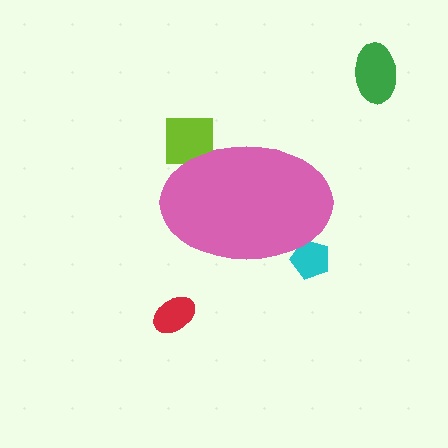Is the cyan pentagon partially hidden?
Yes, the cyan pentagon is partially hidden behind the pink ellipse.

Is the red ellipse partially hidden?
No, the red ellipse is fully visible.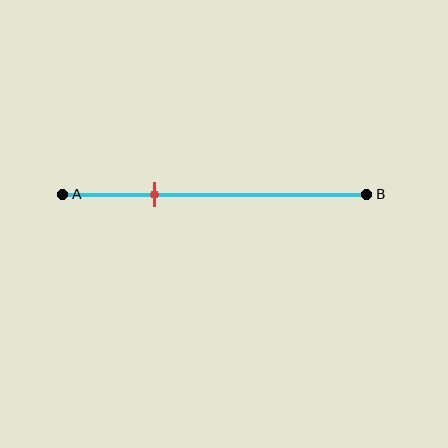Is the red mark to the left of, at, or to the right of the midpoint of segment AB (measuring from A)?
The red mark is to the left of the midpoint of segment AB.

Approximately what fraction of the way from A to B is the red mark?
The red mark is approximately 30% of the way from A to B.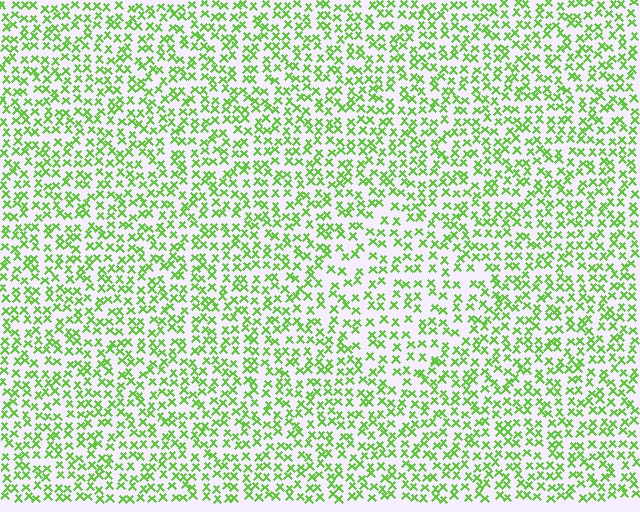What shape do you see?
I see a diamond.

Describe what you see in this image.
The image contains small lime elements arranged at two different densities. A diamond-shaped region is visible where the elements are less densely packed than the surrounding area.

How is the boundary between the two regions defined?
The boundary is defined by a change in element density (approximately 1.4x ratio). All elements are the same color, size, and shape.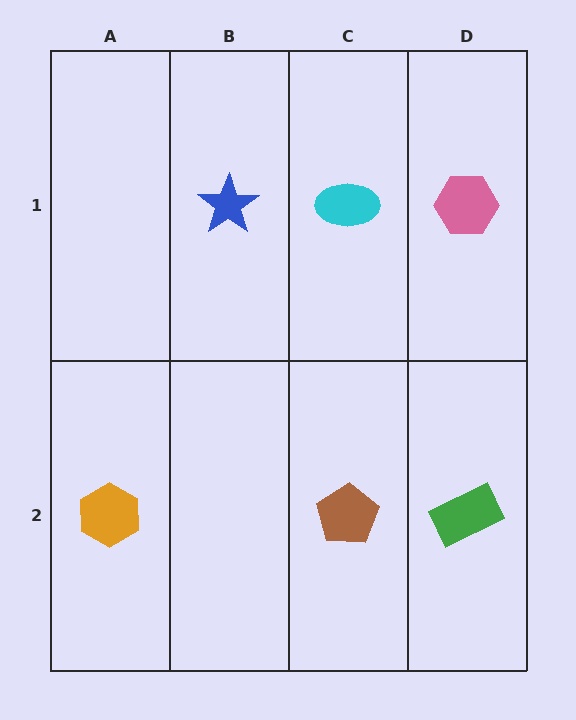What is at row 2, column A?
An orange hexagon.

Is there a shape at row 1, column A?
No, that cell is empty.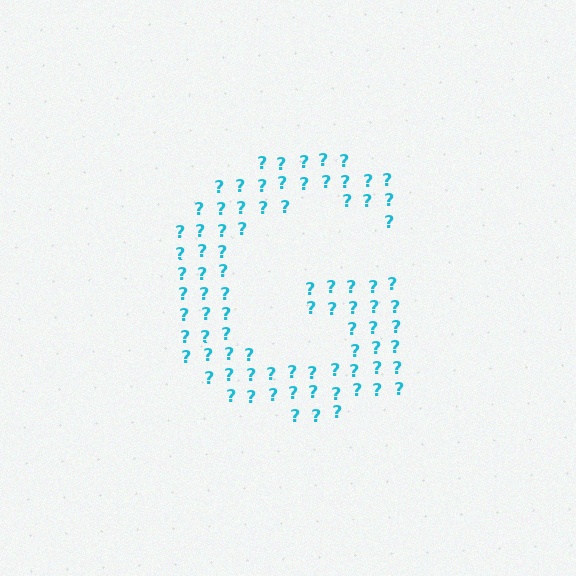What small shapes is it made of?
It is made of small question marks.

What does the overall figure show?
The overall figure shows the letter G.